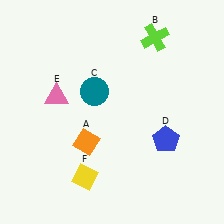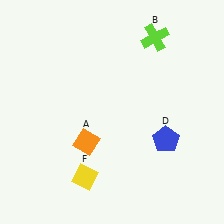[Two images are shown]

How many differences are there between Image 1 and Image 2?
There are 2 differences between the two images.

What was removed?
The pink triangle (E), the teal circle (C) were removed in Image 2.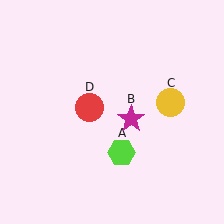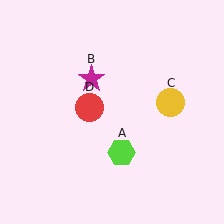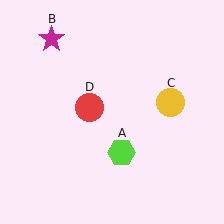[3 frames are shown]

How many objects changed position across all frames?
1 object changed position: magenta star (object B).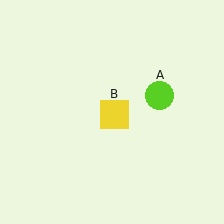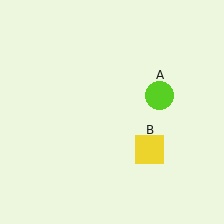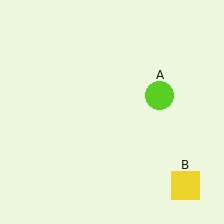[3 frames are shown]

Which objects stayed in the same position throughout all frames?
Lime circle (object A) remained stationary.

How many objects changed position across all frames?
1 object changed position: yellow square (object B).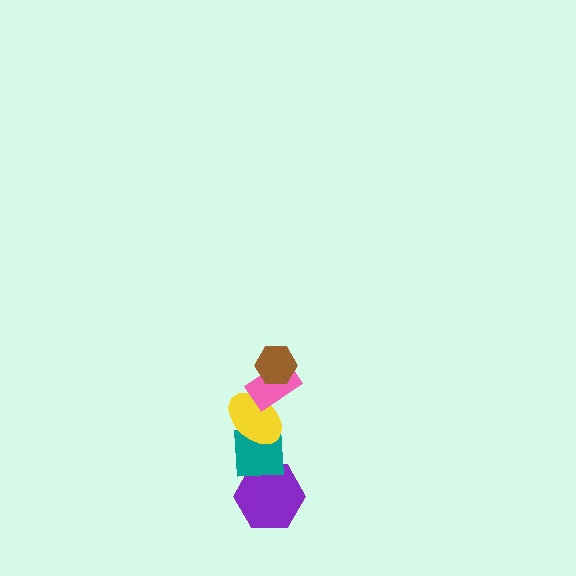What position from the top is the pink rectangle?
The pink rectangle is 2nd from the top.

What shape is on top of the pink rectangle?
The brown hexagon is on top of the pink rectangle.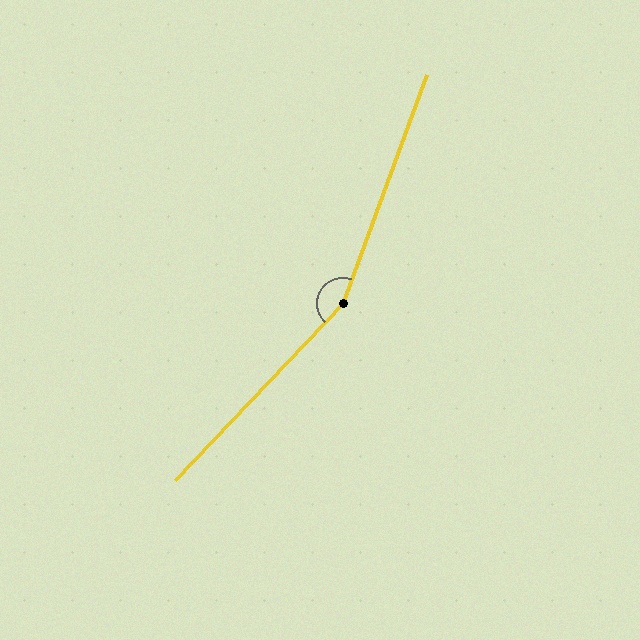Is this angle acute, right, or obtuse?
It is obtuse.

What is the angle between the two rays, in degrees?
Approximately 157 degrees.